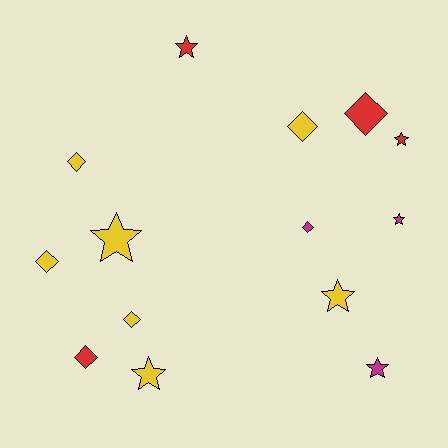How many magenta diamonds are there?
There is 1 magenta diamond.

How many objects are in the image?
There are 14 objects.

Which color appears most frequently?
Yellow, with 7 objects.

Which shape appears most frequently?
Star, with 7 objects.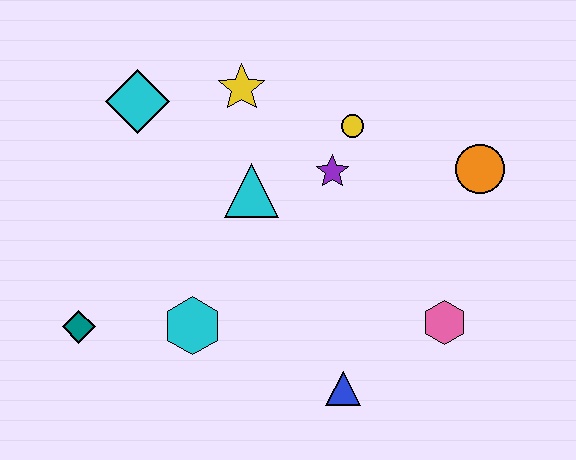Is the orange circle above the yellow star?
No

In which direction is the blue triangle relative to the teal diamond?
The blue triangle is to the right of the teal diamond.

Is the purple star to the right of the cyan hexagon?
Yes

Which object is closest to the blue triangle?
The pink hexagon is closest to the blue triangle.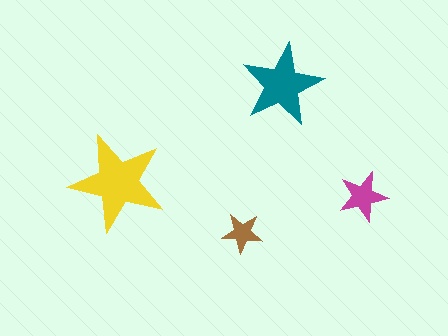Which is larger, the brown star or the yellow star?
The yellow one.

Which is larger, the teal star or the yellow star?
The yellow one.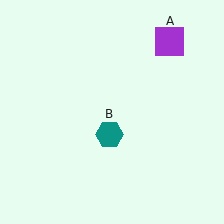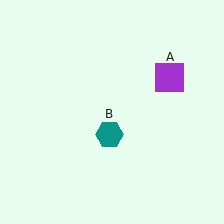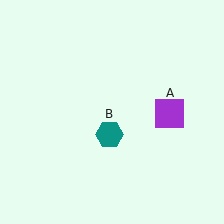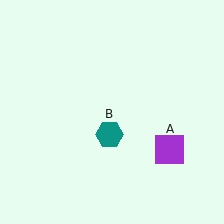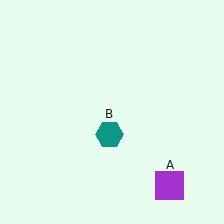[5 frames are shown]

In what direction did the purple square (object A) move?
The purple square (object A) moved down.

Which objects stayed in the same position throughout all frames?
Teal hexagon (object B) remained stationary.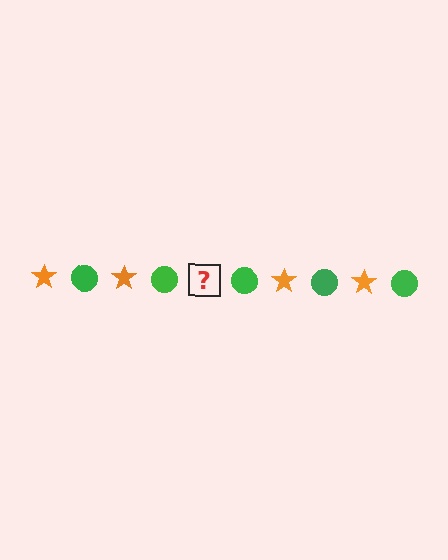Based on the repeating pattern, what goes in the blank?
The blank should be an orange star.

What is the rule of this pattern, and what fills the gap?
The rule is that the pattern alternates between orange star and green circle. The gap should be filled with an orange star.